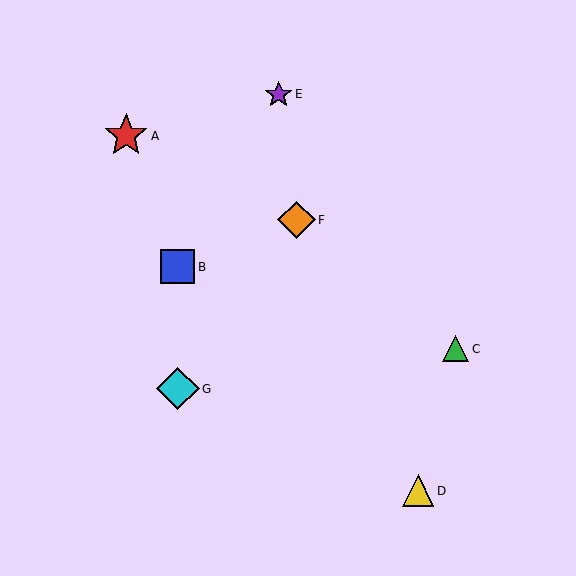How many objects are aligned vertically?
2 objects (B, G) are aligned vertically.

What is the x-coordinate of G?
Object G is at x≈178.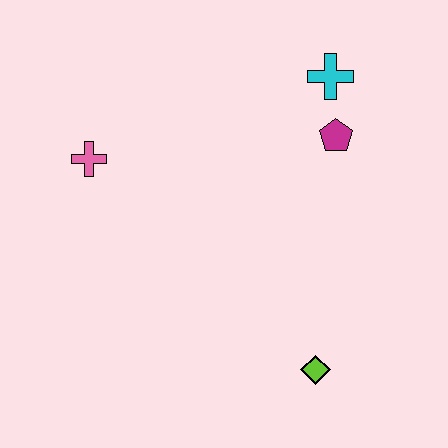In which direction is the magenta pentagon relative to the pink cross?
The magenta pentagon is to the right of the pink cross.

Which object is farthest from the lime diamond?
The pink cross is farthest from the lime diamond.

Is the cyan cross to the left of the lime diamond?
No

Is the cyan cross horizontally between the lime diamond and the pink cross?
No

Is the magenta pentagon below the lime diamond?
No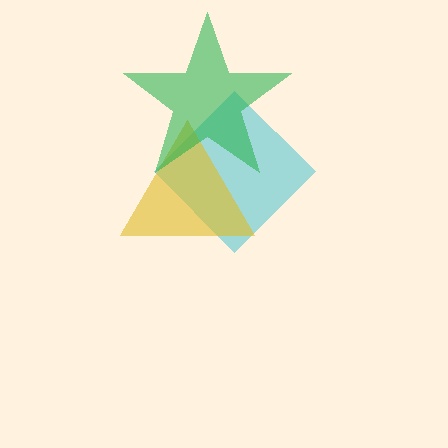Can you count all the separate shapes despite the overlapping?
Yes, there are 3 separate shapes.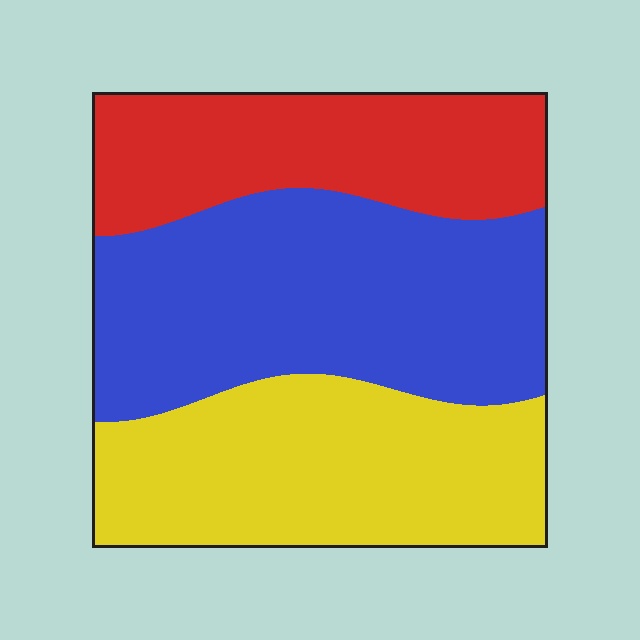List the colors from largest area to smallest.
From largest to smallest: blue, yellow, red.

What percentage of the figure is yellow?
Yellow covers around 35% of the figure.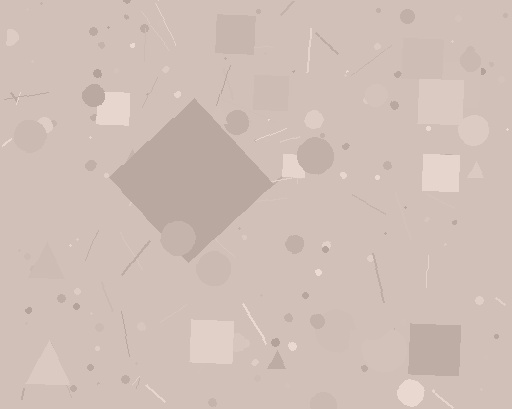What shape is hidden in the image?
A diamond is hidden in the image.